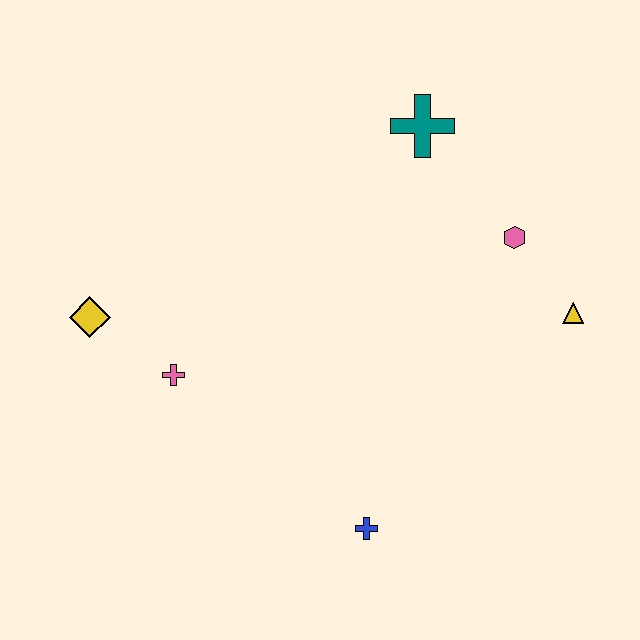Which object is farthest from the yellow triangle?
The yellow diamond is farthest from the yellow triangle.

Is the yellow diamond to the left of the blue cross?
Yes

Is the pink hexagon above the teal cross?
No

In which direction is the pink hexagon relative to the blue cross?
The pink hexagon is above the blue cross.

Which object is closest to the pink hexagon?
The yellow triangle is closest to the pink hexagon.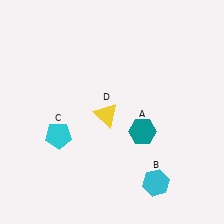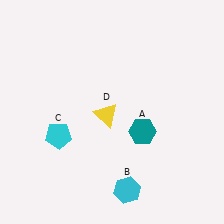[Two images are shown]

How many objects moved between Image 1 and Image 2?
1 object moved between the two images.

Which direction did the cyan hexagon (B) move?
The cyan hexagon (B) moved left.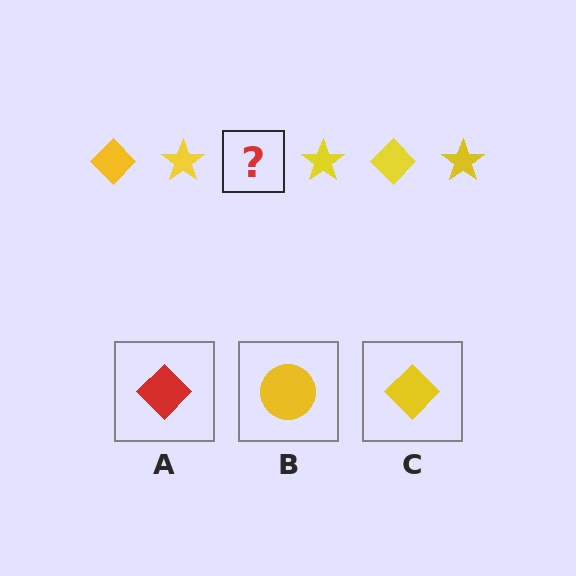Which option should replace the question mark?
Option C.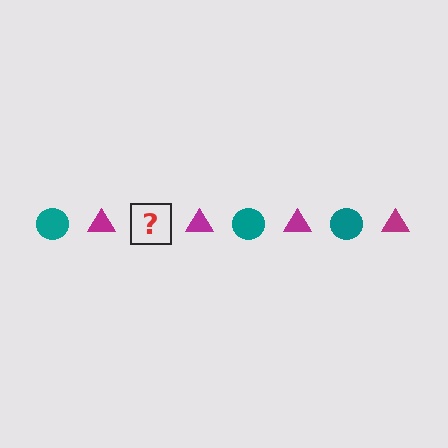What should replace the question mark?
The question mark should be replaced with a teal circle.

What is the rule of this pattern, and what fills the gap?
The rule is that the pattern alternates between teal circle and magenta triangle. The gap should be filled with a teal circle.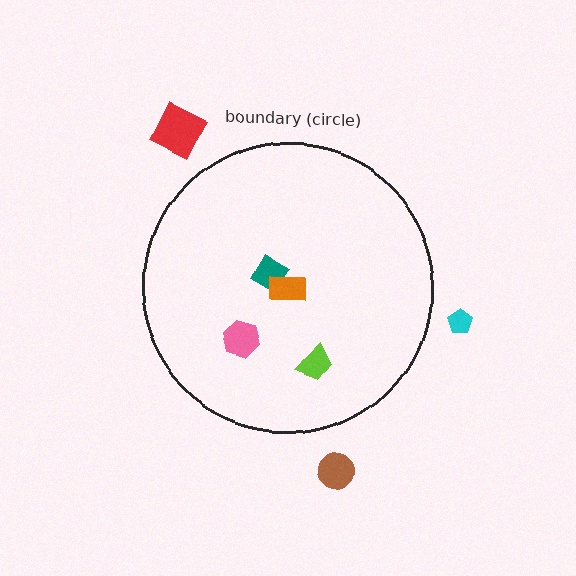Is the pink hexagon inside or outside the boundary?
Inside.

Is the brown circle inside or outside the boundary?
Outside.